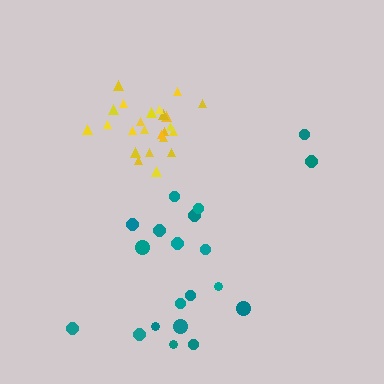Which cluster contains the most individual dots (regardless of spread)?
Yellow (24).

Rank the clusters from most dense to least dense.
yellow, teal.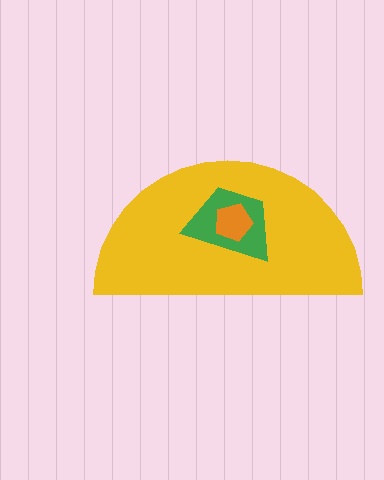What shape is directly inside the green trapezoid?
The orange pentagon.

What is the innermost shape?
The orange pentagon.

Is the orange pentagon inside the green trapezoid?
Yes.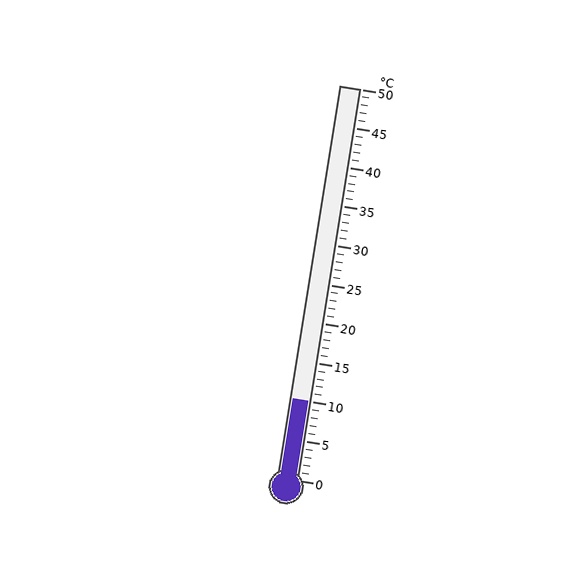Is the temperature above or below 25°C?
The temperature is below 25°C.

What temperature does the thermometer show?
The thermometer shows approximately 10°C.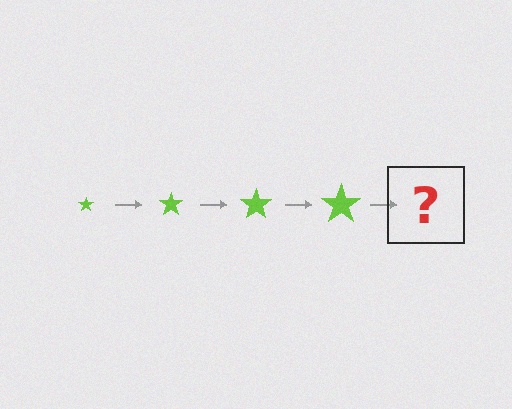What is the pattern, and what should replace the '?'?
The pattern is that the star gets progressively larger each step. The '?' should be a lime star, larger than the previous one.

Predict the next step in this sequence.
The next step is a lime star, larger than the previous one.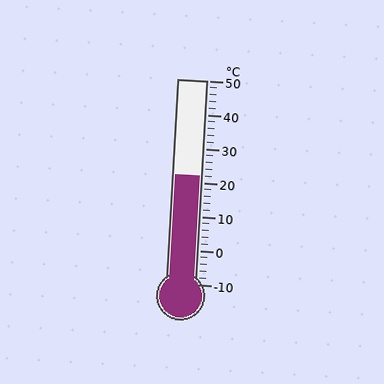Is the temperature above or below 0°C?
The temperature is above 0°C.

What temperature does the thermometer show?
The thermometer shows approximately 22°C.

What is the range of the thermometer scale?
The thermometer scale ranges from -10°C to 50°C.